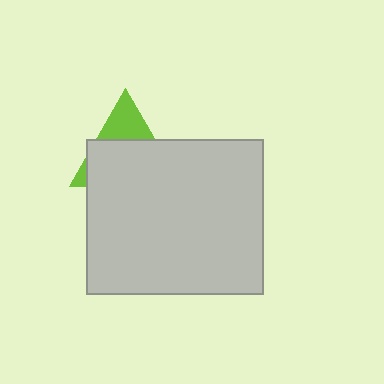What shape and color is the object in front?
The object in front is a light gray rectangle.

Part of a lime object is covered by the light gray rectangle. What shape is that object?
It is a triangle.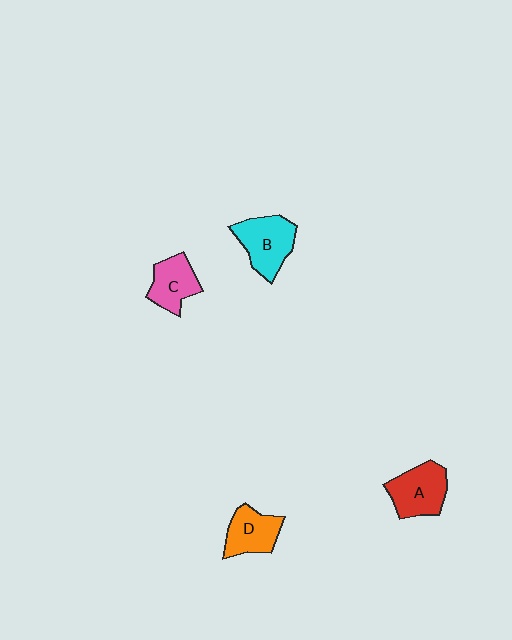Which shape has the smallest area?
Shape C (pink).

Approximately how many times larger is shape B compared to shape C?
Approximately 1.3 times.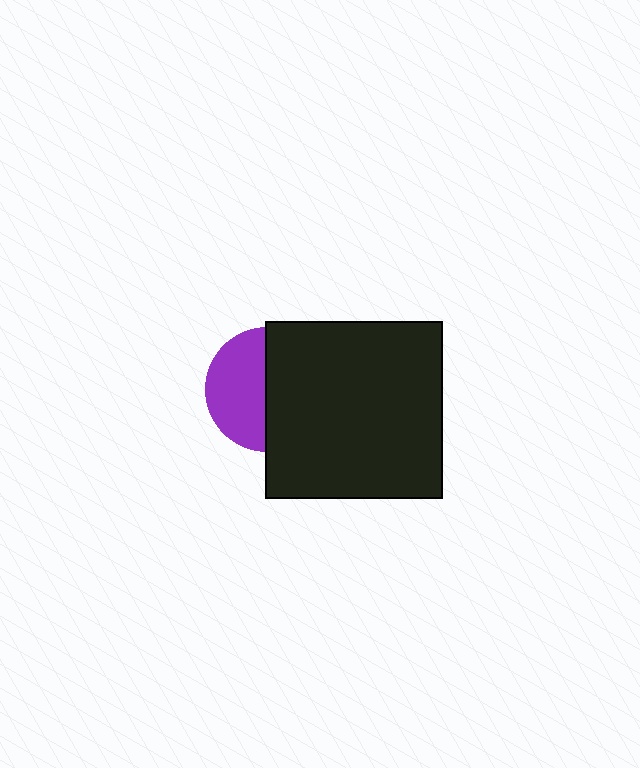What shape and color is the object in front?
The object in front is a black square.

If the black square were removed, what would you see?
You would see the complete purple circle.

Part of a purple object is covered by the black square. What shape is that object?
It is a circle.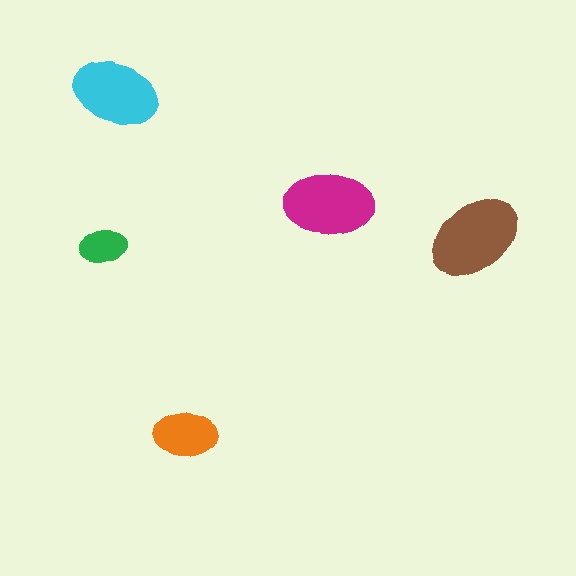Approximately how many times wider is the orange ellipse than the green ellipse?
About 1.5 times wider.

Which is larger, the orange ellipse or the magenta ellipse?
The magenta one.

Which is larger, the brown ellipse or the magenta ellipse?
The brown one.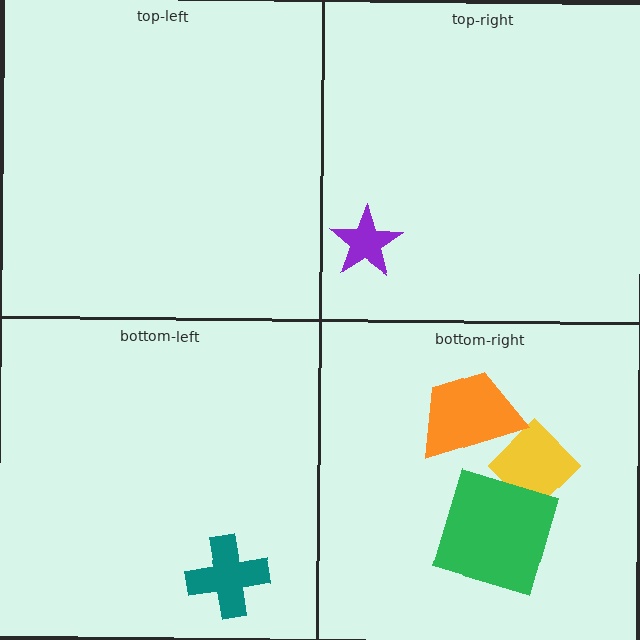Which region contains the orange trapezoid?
The bottom-right region.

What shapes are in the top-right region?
The purple star.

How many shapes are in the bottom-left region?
1.